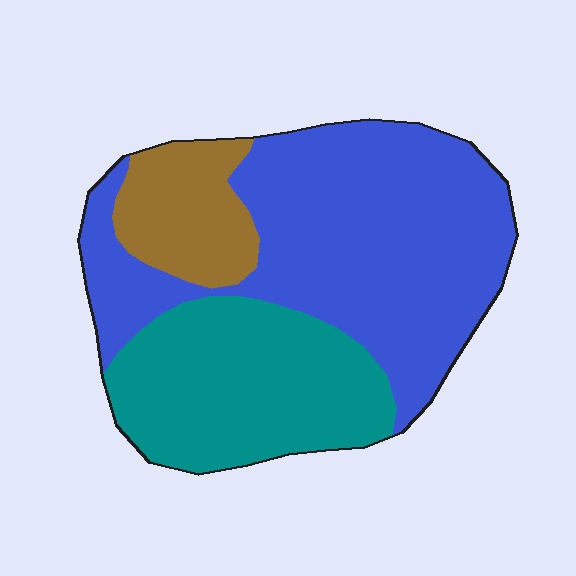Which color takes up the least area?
Brown, at roughly 15%.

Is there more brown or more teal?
Teal.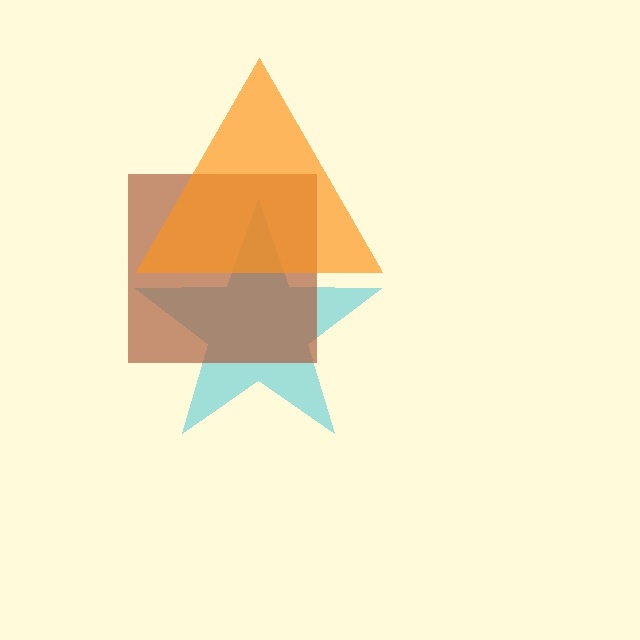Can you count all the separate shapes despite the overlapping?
Yes, there are 3 separate shapes.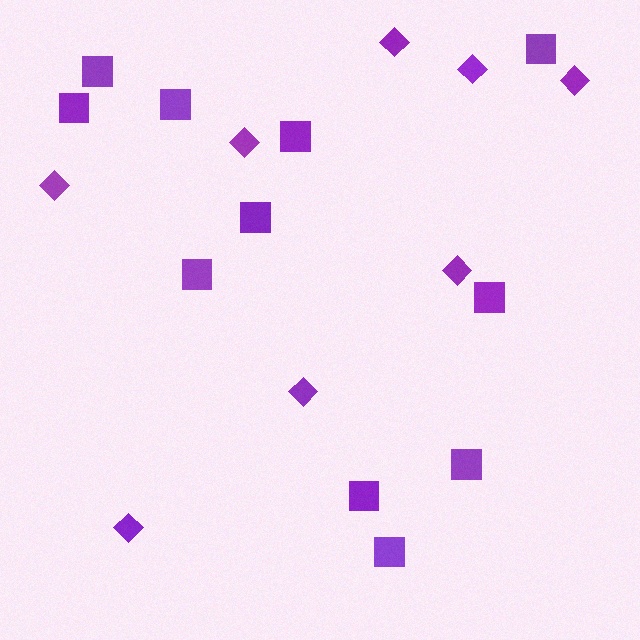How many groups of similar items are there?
There are 2 groups: one group of squares (11) and one group of diamonds (8).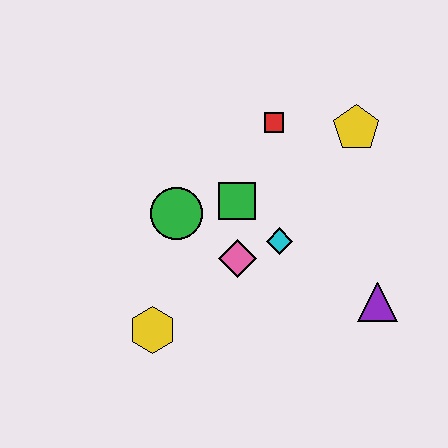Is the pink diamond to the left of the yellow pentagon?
Yes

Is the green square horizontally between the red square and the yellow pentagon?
No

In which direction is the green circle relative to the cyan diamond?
The green circle is to the left of the cyan diamond.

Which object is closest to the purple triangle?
The cyan diamond is closest to the purple triangle.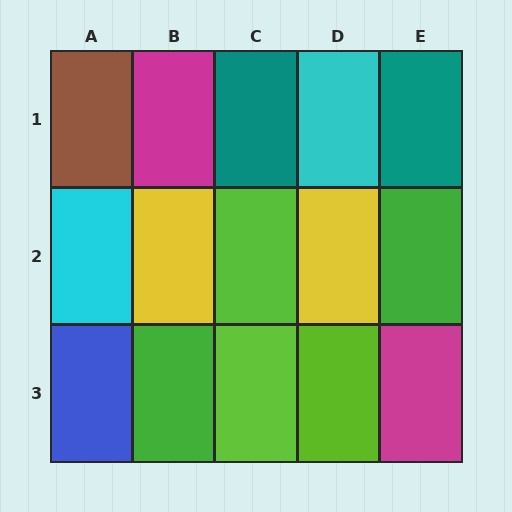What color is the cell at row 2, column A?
Cyan.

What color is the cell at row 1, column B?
Magenta.